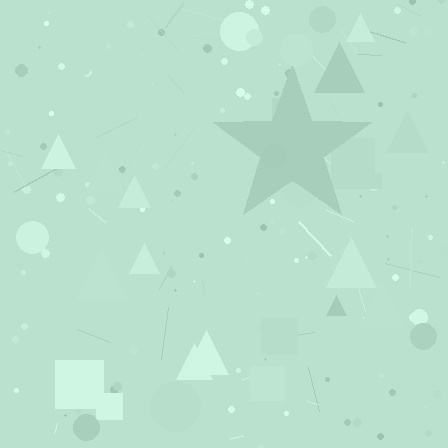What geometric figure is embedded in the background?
A star is embedded in the background.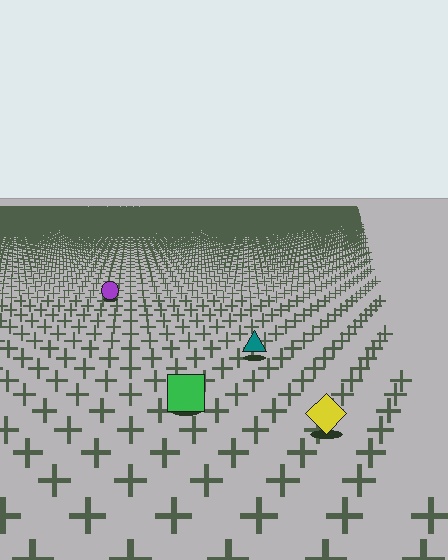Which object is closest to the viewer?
The yellow diamond is closest. The texture marks near it are larger and more spread out.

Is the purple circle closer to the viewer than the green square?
No. The green square is closer — you can tell from the texture gradient: the ground texture is coarser near it.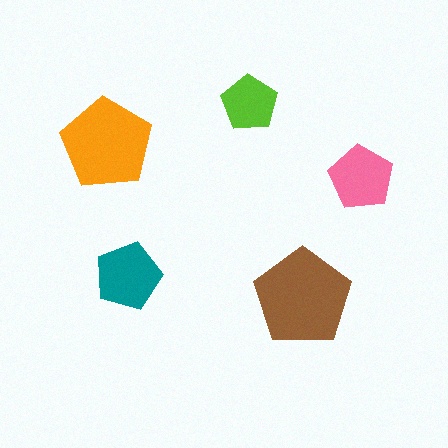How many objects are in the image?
There are 5 objects in the image.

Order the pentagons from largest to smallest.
the brown one, the orange one, the teal one, the pink one, the lime one.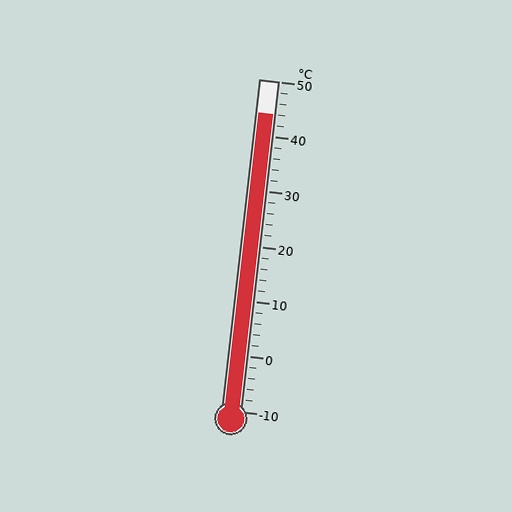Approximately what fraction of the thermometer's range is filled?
The thermometer is filled to approximately 90% of its range.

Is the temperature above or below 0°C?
The temperature is above 0°C.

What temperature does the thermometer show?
The thermometer shows approximately 44°C.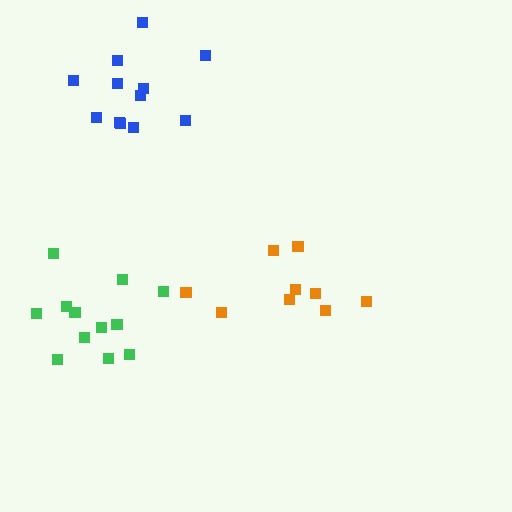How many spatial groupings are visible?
There are 3 spatial groupings.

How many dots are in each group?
Group 1: 12 dots, Group 2: 9 dots, Group 3: 12 dots (33 total).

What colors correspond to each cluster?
The clusters are colored: blue, orange, green.